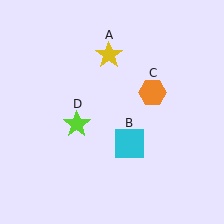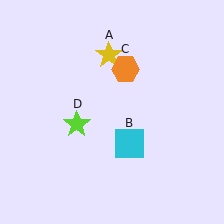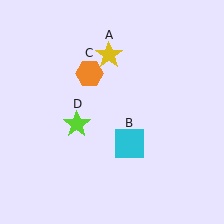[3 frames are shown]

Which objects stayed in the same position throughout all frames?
Yellow star (object A) and cyan square (object B) and lime star (object D) remained stationary.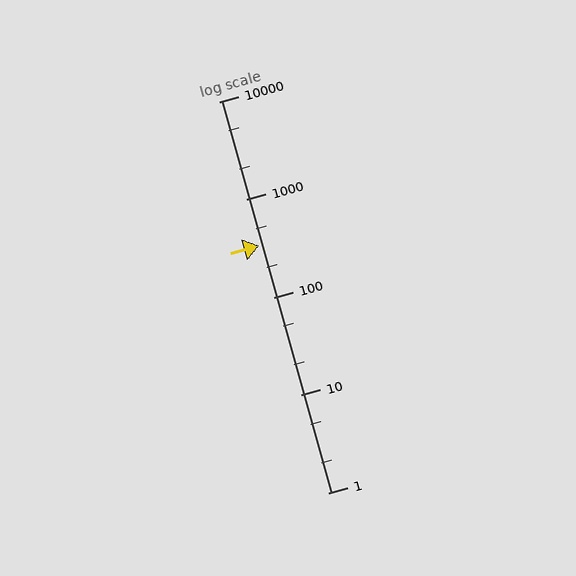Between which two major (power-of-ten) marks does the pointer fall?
The pointer is between 100 and 1000.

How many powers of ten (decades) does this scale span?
The scale spans 4 decades, from 1 to 10000.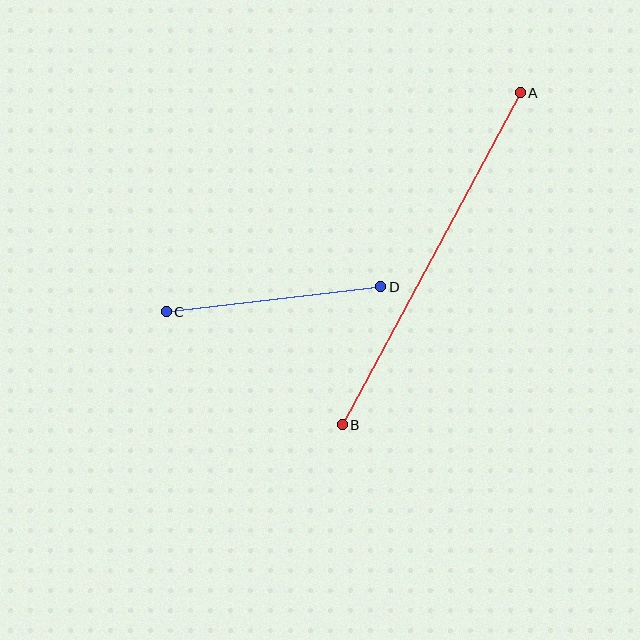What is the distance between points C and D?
The distance is approximately 216 pixels.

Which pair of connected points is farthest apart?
Points A and B are farthest apart.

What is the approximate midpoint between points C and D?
The midpoint is at approximately (273, 299) pixels.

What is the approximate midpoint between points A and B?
The midpoint is at approximately (431, 259) pixels.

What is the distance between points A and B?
The distance is approximately 377 pixels.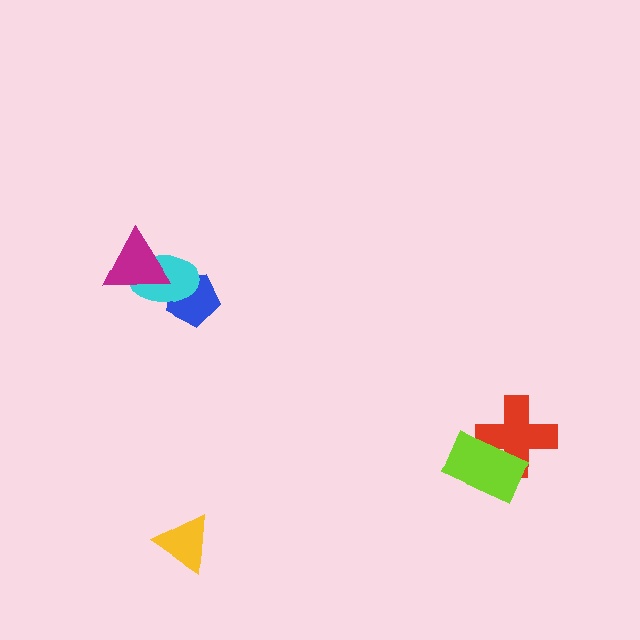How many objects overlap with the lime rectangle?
1 object overlaps with the lime rectangle.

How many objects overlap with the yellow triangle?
0 objects overlap with the yellow triangle.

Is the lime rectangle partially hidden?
No, no other shape covers it.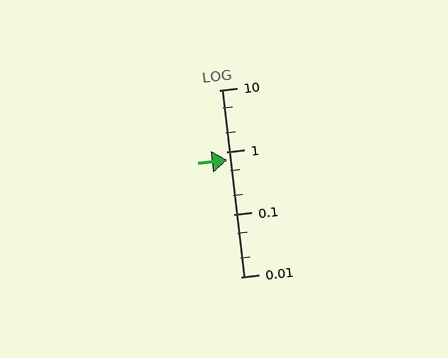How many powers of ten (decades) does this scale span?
The scale spans 3 decades, from 0.01 to 10.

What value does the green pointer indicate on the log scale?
The pointer indicates approximately 0.74.